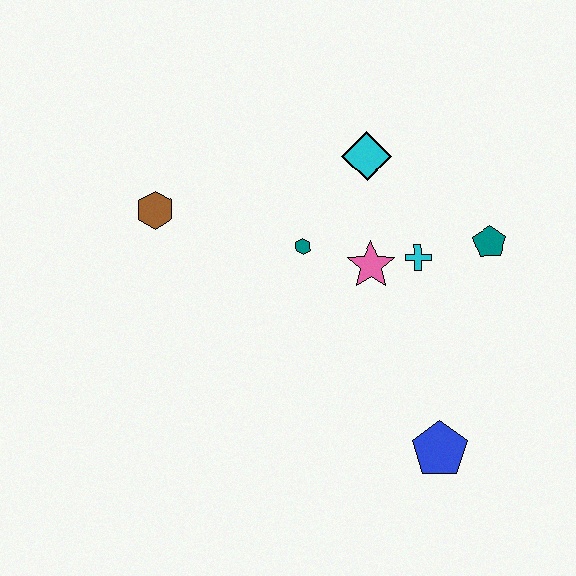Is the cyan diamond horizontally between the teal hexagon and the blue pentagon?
Yes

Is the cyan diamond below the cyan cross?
No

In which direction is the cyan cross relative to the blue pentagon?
The cyan cross is above the blue pentagon.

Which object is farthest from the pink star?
The brown hexagon is farthest from the pink star.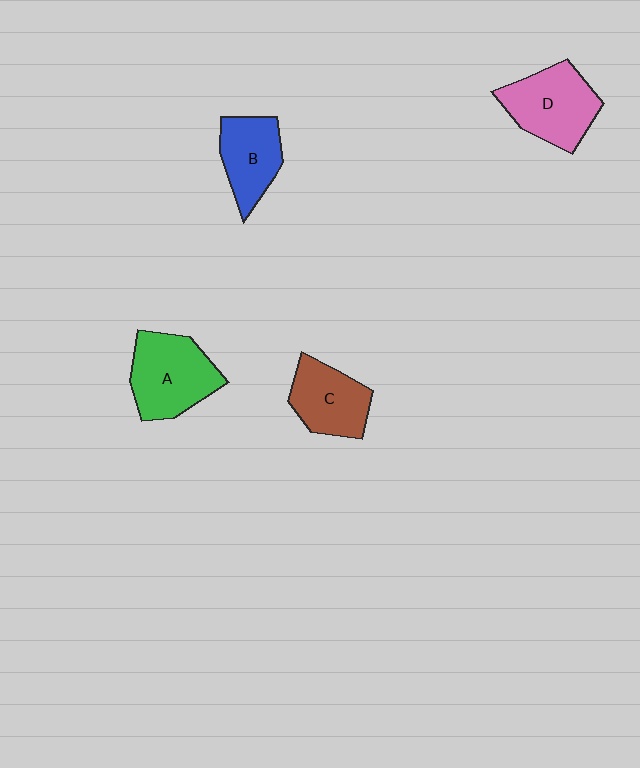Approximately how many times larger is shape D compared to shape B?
Approximately 1.3 times.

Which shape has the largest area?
Shape A (green).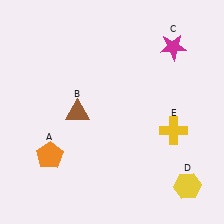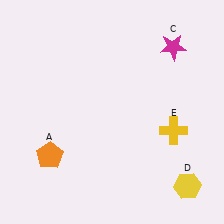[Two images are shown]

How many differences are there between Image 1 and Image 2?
There is 1 difference between the two images.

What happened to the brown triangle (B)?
The brown triangle (B) was removed in Image 2. It was in the bottom-left area of Image 1.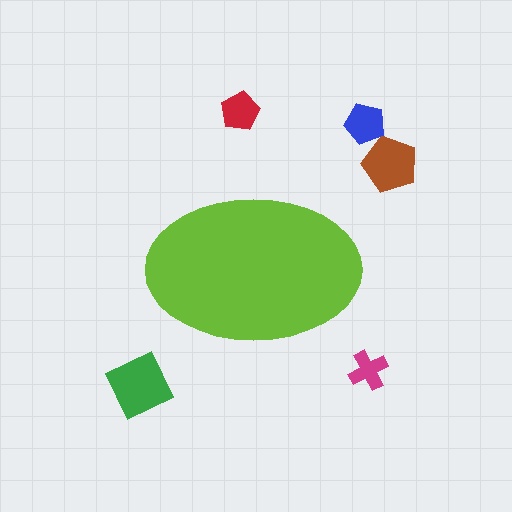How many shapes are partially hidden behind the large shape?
0 shapes are partially hidden.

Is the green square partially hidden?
No, the green square is fully visible.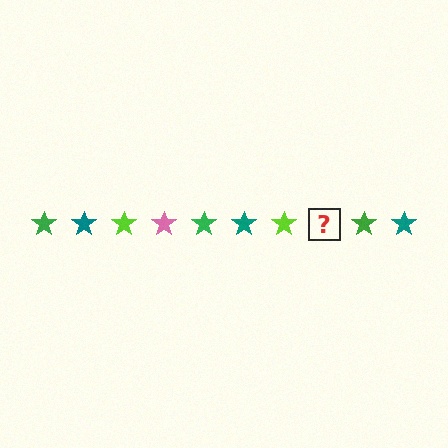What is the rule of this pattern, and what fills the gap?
The rule is that the pattern cycles through green, teal, lime, pink stars. The gap should be filled with a pink star.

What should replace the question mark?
The question mark should be replaced with a pink star.